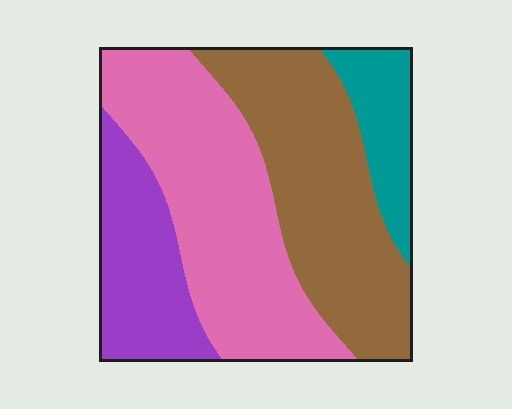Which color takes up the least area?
Teal, at roughly 10%.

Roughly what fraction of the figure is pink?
Pink covers about 35% of the figure.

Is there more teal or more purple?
Purple.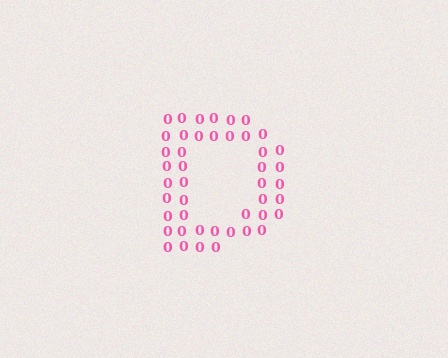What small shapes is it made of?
It is made of small digit 0's.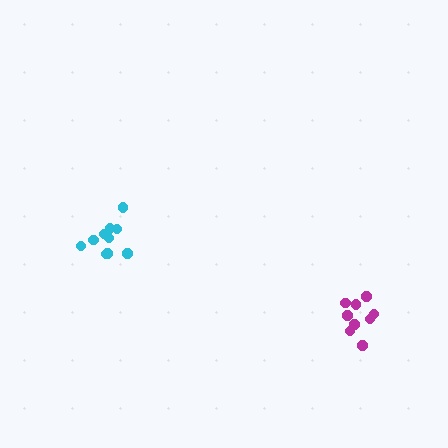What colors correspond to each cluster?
The clusters are colored: cyan, magenta.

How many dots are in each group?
Group 1: 10 dots, Group 2: 9 dots (19 total).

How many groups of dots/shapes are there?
There are 2 groups.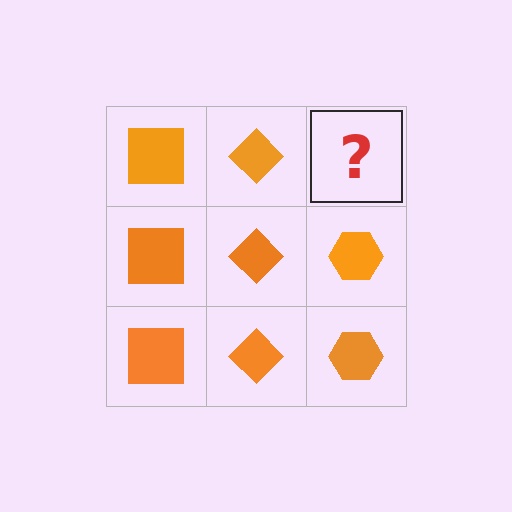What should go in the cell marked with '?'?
The missing cell should contain an orange hexagon.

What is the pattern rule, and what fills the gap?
The rule is that each column has a consistent shape. The gap should be filled with an orange hexagon.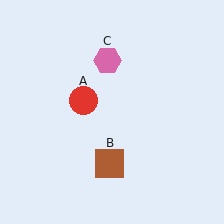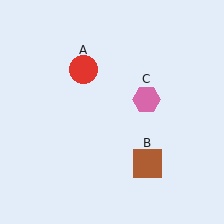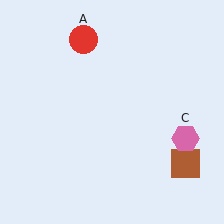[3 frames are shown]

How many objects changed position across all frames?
3 objects changed position: red circle (object A), brown square (object B), pink hexagon (object C).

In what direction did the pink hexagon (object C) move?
The pink hexagon (object C) moved down and to the right.